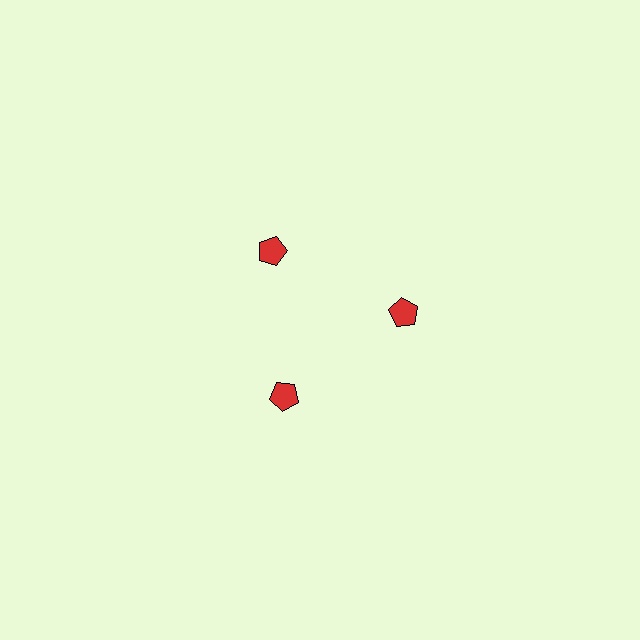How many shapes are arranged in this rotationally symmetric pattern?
There are 3 shapes, arranged in 3 groups of 1.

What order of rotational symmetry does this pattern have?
This pattern has 3-fold rotational symmetry.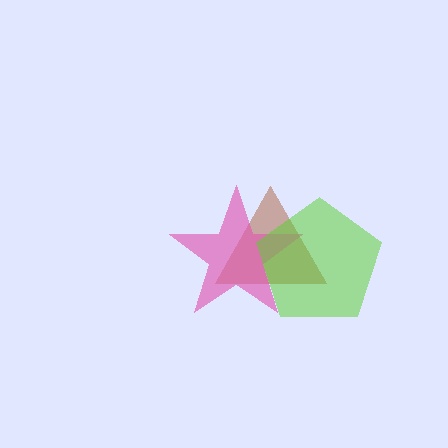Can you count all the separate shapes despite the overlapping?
Yes, there are 3 separate shapes.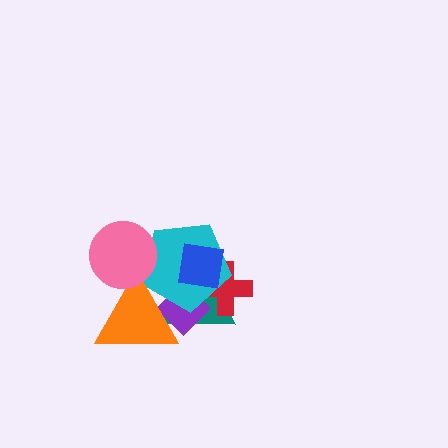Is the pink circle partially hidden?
No, no other shape covers it.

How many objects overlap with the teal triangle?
5 objects overlap with the teal triangle.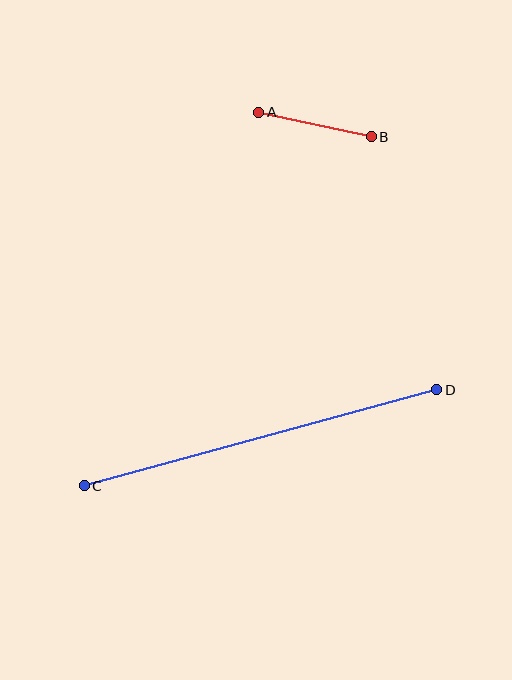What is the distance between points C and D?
The distance is approximately 366 pixels.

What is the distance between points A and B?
The distance is approximately 115 pixels.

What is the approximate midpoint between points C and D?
The midpoint is at approximately (260, 438) pixels.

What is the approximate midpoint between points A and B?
The midpoint is at approximately (315, 124) pixels.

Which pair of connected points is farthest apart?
Points C and D are farthest apart.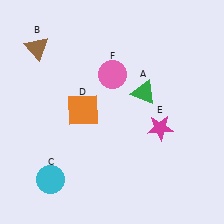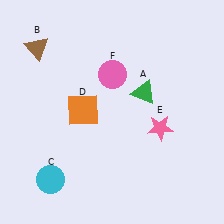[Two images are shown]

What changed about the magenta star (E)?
In Image 1, E is magenta. In Image 2, it changed to pink.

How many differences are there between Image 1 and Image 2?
There is 1 difference between the two images.